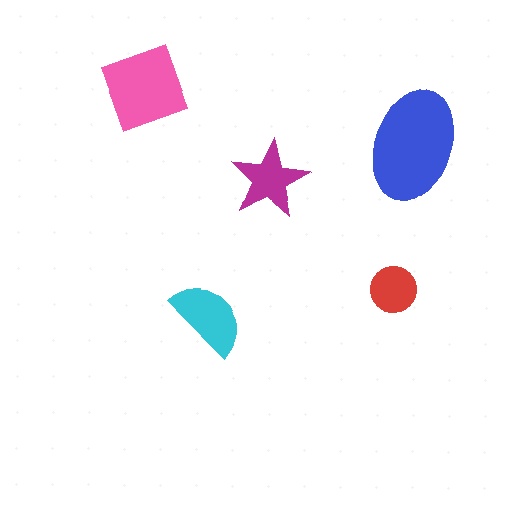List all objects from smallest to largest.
The red circle, the magenta star, the cyan semicircle, the pink diamond, the blue ellipse.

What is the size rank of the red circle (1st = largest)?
5th.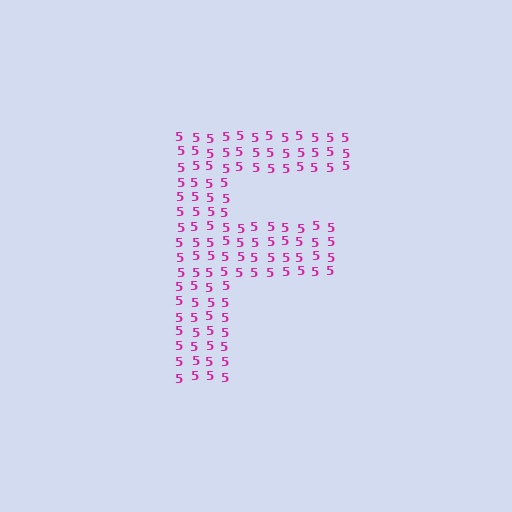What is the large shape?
The large shape is the letter F.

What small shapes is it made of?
It is made of small digit 5's.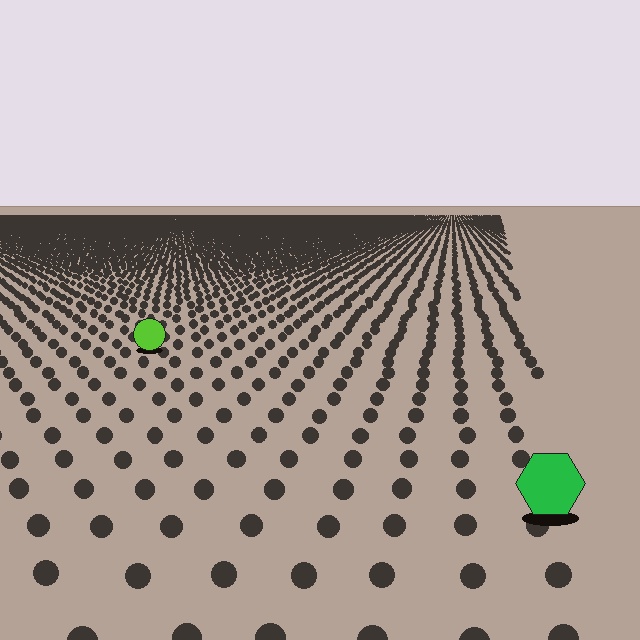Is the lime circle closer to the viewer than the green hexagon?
No. The green hexagon is closer — you can tell from the texture gradient: the ground texture is coarser near it.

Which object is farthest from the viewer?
The lime circle is farthest from the viewer. It appears smaller and the ground texture around it is denser.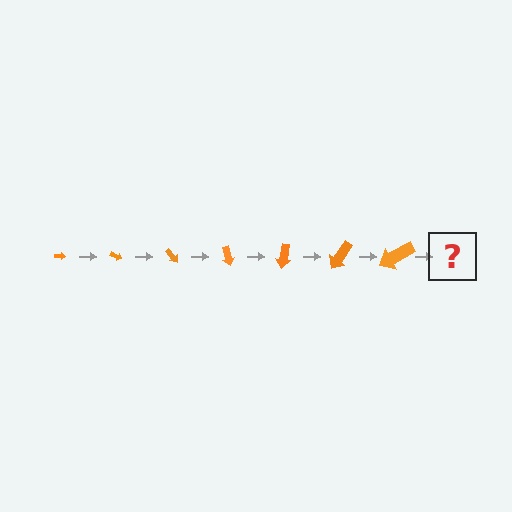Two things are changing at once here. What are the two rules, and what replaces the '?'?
The two rules are that the arrow grows larger each step and it rotates 25 degrees each step. The '?' should be an arrow, larger than the previous one and rotated 175 degrees from the start.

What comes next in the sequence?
The next element should be an arrow, larger than the previous one and rotated 175 degrees from the start.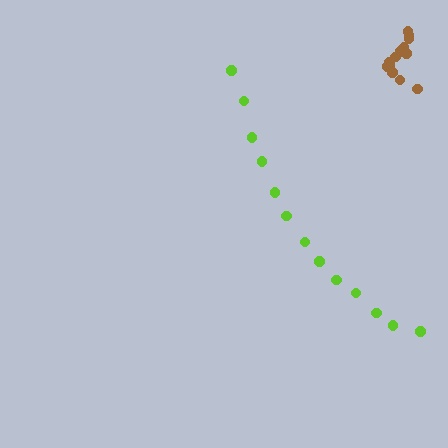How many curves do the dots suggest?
There are 2 distinct paths.